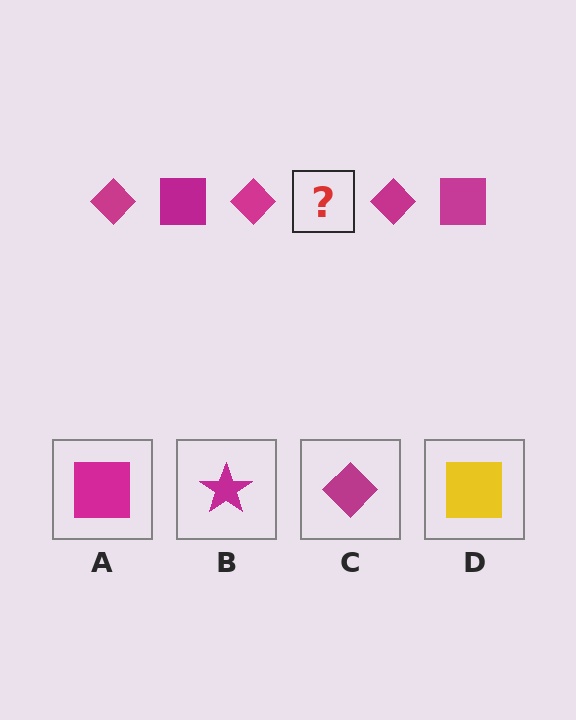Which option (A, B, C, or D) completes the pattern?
A.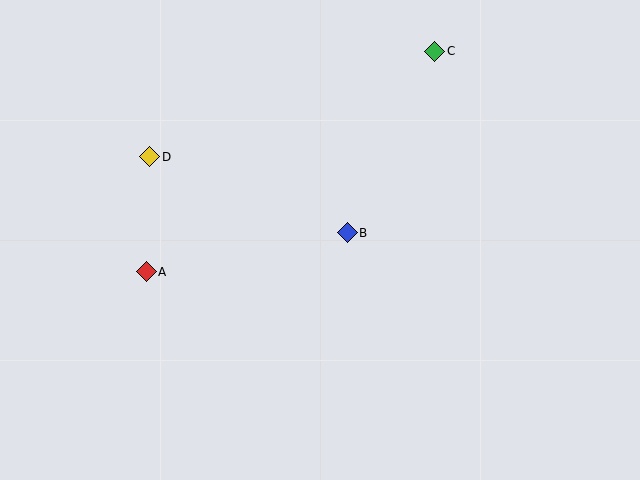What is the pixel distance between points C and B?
The distance between C and B is 201 pixels.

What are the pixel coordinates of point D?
Point D is at (150, 157).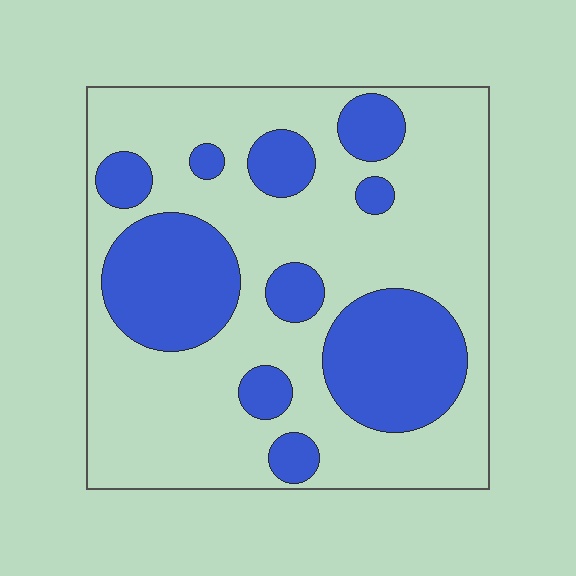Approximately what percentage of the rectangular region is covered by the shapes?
Approximately 30%.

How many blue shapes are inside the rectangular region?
10.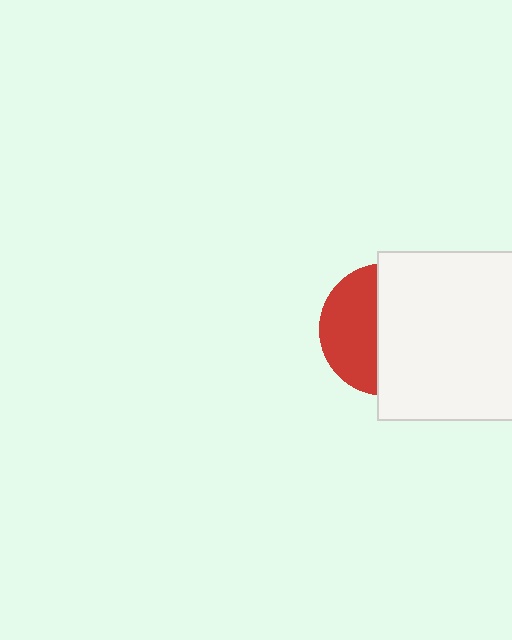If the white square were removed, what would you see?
You would see the complete red circle.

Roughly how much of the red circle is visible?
A small part of it is visible (roughly 42%).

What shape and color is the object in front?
The object in front is a white square.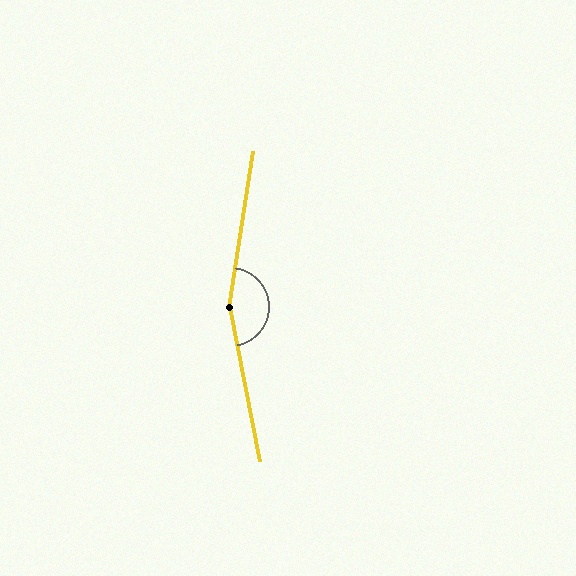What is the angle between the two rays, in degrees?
Approximately 160 degrees.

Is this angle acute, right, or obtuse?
It is obtuse.